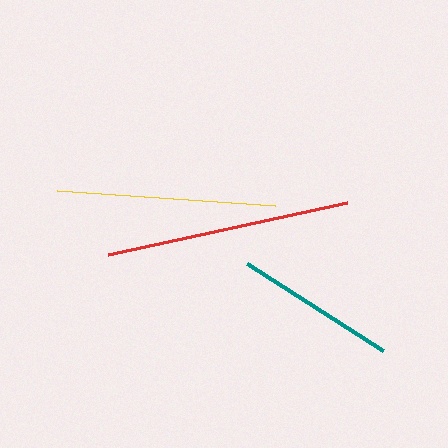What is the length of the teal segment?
The teal segment is approximately 161 pixels long.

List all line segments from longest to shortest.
From longest to shortest: red, yellow, teal.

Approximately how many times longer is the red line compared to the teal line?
The red line is approximately 1.5 times the length of the teal line.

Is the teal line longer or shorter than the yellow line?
The yellow line is longer than the teal line.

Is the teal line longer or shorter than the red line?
The red line is longer than the teal line.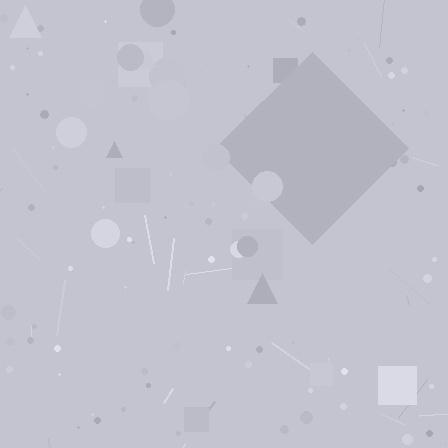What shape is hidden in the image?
A diamond is hidden in the image.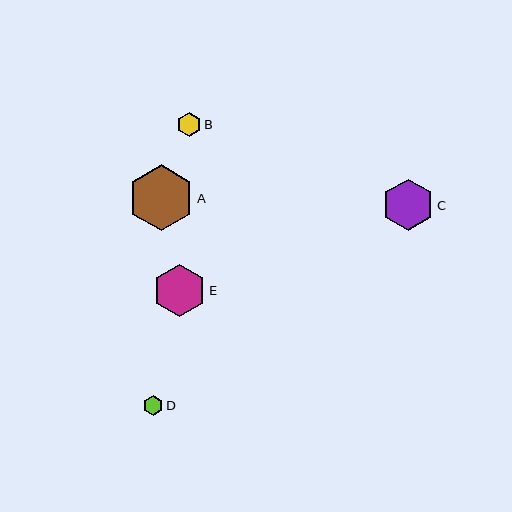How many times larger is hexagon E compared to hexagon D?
Hexagon E is approximately 2.6 times the size of hexagon D.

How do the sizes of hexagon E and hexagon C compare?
Hexagon E and hexagon C are approximately the same size.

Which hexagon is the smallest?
Hexagon D is the smallest with a size of approximately 20 pixels.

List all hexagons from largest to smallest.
From largest to smallest: A, E, C, B, D.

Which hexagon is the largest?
Hexagon A is the largest with a size of approximately 66 pixels.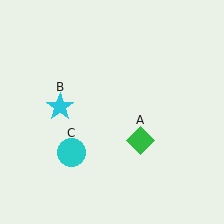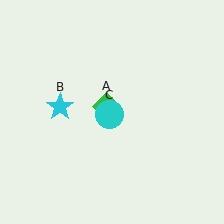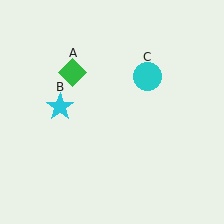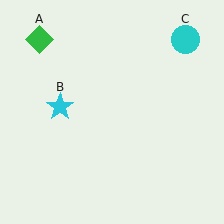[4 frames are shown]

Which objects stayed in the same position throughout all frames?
Cyan star (object B) remained stationary.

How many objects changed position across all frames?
2 objects changed position: green diamond (object A), cyan circle (object C).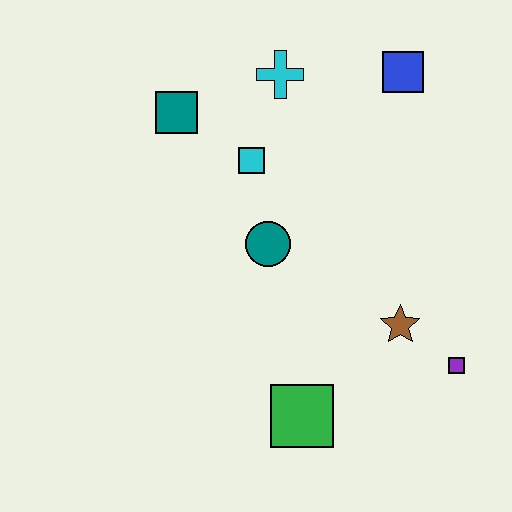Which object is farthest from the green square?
The blue square is farthest from the green square.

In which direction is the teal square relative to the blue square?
The teal square is to the left of the blue square.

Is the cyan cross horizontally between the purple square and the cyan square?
Yes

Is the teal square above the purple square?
Yes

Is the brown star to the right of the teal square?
Yes